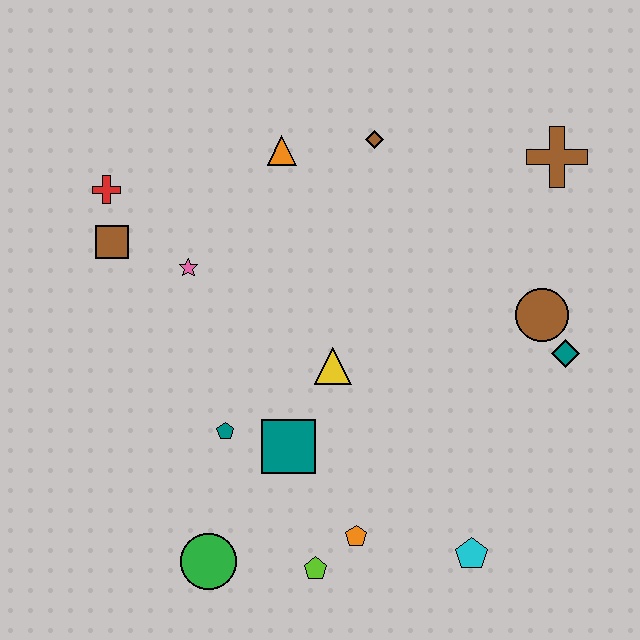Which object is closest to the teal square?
The teal pentagon is closest to the teal square.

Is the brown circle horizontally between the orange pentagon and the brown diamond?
No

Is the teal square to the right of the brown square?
Yes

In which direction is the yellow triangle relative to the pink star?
The yellow triangle is to the right of the pink star.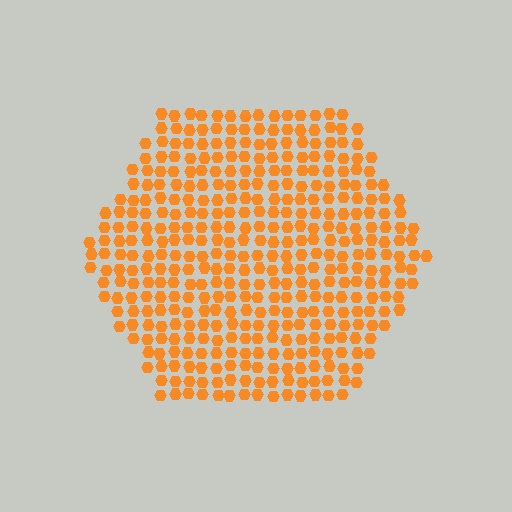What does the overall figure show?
The overall figure shows a hexagon.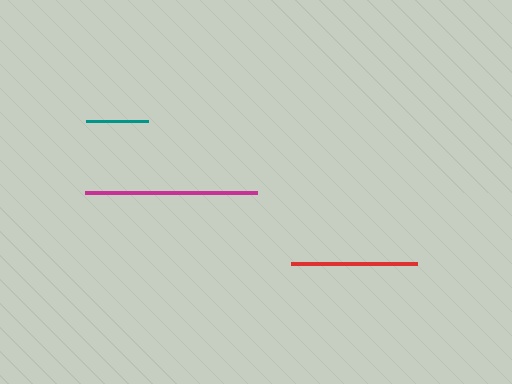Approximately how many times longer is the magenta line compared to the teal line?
The magenta line is approximately 2.7 times the length of the teal line.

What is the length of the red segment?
The red segment is approximately 126 pixels long.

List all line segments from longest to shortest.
From longest to shortest: magenta, red, teal.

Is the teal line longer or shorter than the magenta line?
The magenta line is longer than the teal line.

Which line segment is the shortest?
The teal line is the shortest at approximately 63 pixels.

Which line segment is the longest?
The magenta line is the longest at approximately 172 pixels.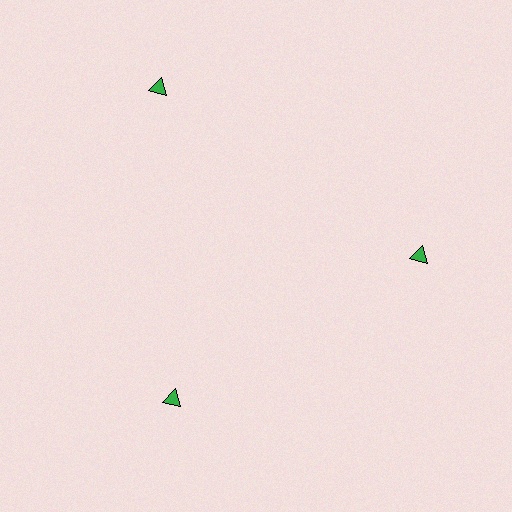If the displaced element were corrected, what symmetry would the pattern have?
It would have 3-fold rotational symmetry — the pattern would map onto itself every 120 degrees.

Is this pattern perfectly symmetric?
No. The 3 green triangles are arranged in a ring, but one element near the 11 o'clock position is pushed outward from the center, breaking the 3-fold rotational symmetry.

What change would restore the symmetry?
The symmetry would be restored by moving it inward, back onto the ring so that all 3 triangles sit at equal angles and equal distance from the center.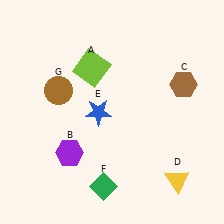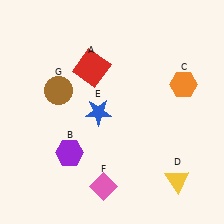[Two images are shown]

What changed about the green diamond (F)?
In Image 1, F is green. In Image 2, it changed to pink.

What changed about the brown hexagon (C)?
In Image 1, C is brown. In Image 2, it changed to orange.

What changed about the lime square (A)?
In Image 1, A is lime. In Image 2, it changed to red.